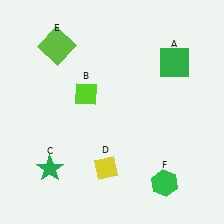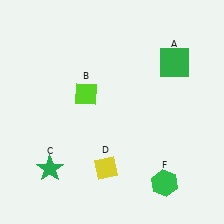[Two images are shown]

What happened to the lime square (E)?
The lime square (E) was removed in Image 2. It was in the top-left area of Image 1.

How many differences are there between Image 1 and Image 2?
There is 1 difference between the two images.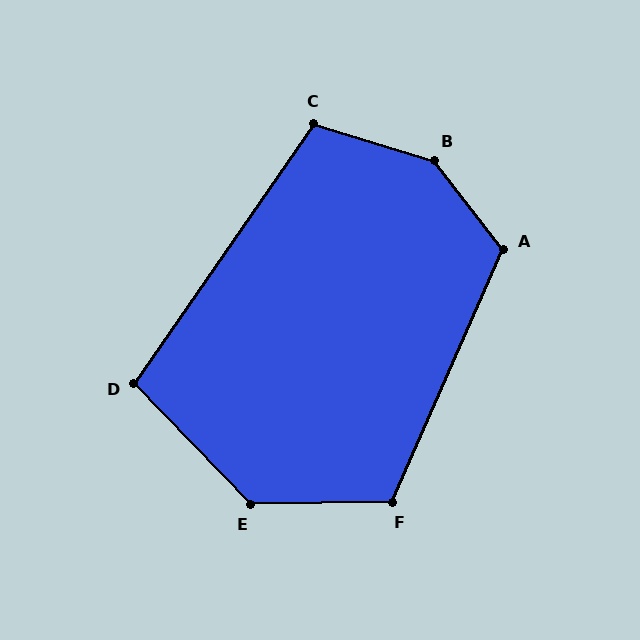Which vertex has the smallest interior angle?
D, at approximately 101 degrees.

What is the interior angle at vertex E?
Approximately 134 degrees (obtuse).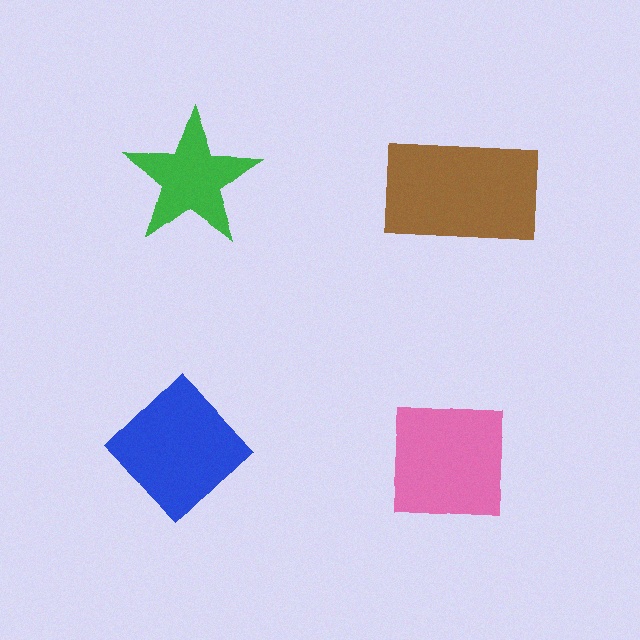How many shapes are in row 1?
2 shapes.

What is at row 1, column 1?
A green star.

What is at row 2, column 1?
A blue diamond.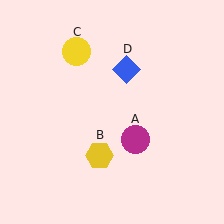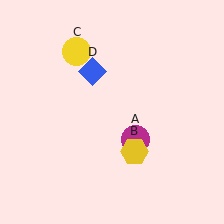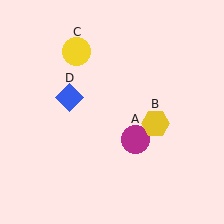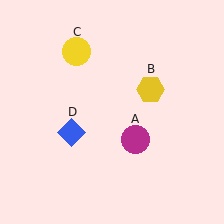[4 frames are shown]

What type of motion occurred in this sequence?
The yellow hexagon (object B), blue diamond (object D) rotated counterclockwise around the center of the scene.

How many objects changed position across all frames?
2 objects changed position: yellow hexagon (object B), blue diamond (object D).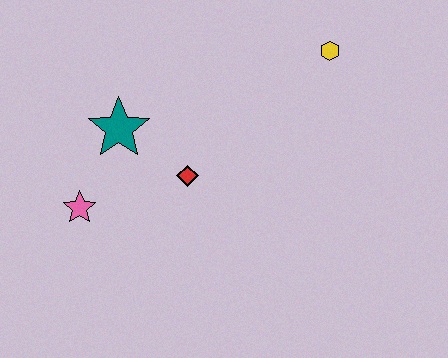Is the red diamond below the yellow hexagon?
Yes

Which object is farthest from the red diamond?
The yellow hexagon is farthest from the red diamond.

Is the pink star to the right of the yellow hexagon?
No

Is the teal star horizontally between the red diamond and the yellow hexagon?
No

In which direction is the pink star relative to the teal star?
The pink star is below the teal star.